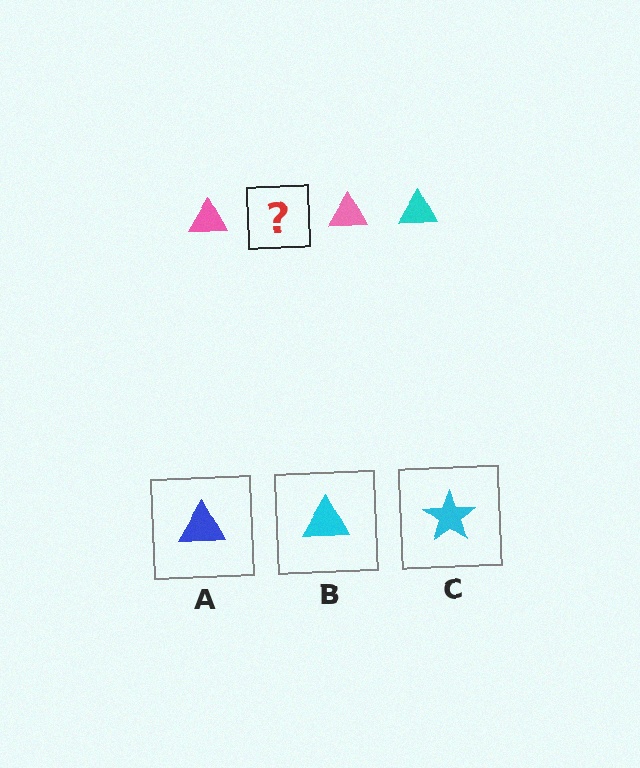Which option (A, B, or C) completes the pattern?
B.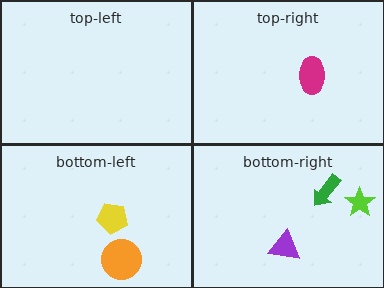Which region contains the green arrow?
The bottom-right region.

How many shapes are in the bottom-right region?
3.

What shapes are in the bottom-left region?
The yellow pentagon, the orange circle.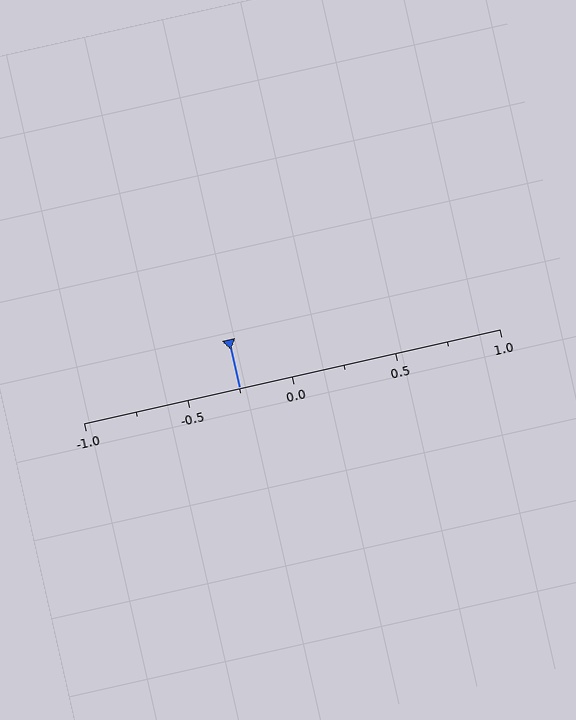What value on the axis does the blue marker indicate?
The marker indicates approximately -0.25.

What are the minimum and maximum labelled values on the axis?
The axis runs from -1.0 to 1.0.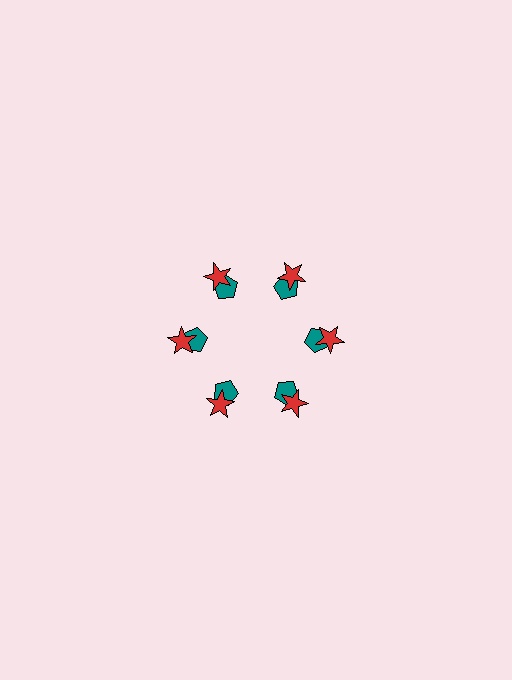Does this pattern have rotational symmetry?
Yes, this pattern has 6-fold rotational symmetry. It looks the same after rotating 60 degrees around the center.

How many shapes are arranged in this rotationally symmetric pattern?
There are 12 shapes, arranged in 6 groups of 2.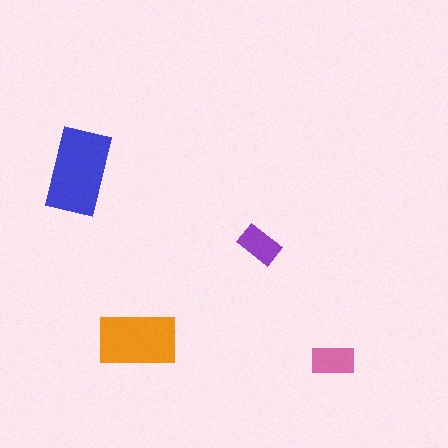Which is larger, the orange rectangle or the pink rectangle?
The orange one.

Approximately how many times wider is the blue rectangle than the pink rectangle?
About 2 times wider.